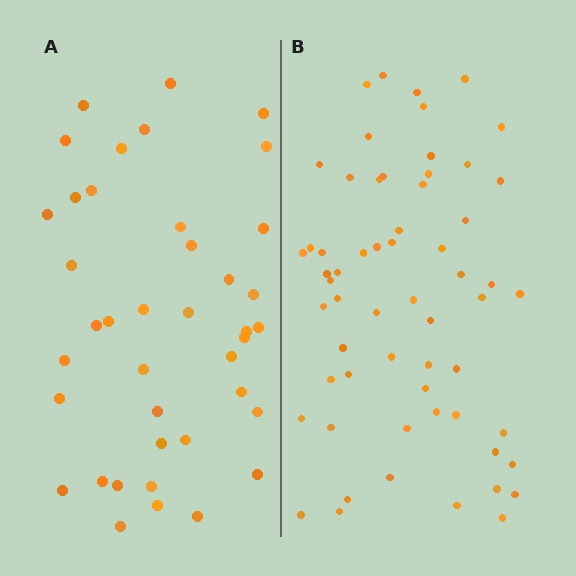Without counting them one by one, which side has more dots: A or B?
Region B (the right region) has more dots.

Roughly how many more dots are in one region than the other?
Region B has approximately 20 more dots than region A.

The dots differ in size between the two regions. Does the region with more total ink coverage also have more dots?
No. Region A has more total ink coverage because its dots are larger, but region B actually contains more individual dots. Total area can be misleading — the number of items is what matters here.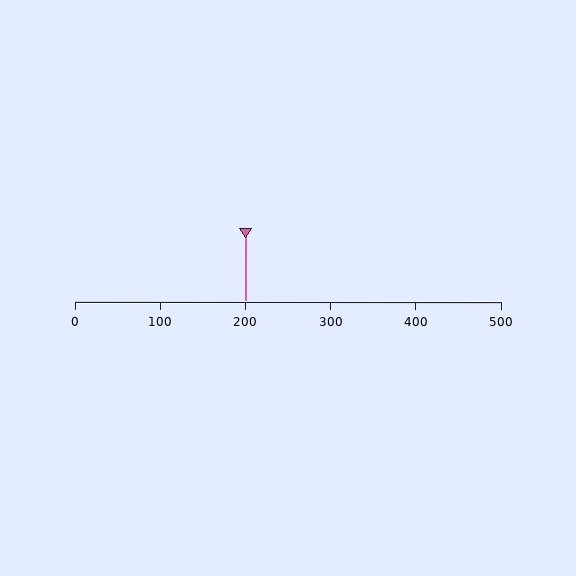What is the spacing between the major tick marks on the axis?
The major ticks are spaced 100 apart.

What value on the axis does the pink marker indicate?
The marker indicates approximately 200.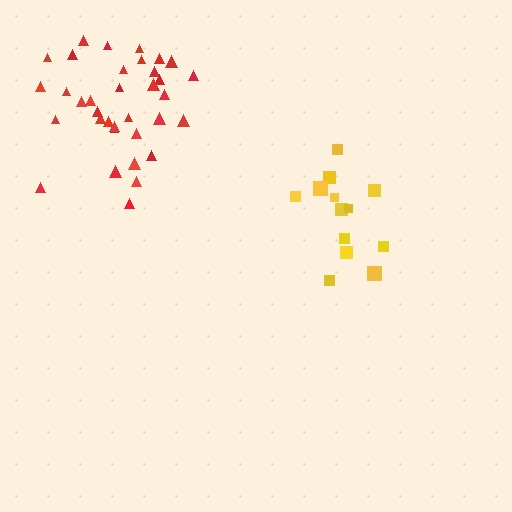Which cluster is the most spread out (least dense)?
Yellow.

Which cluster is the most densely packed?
Red.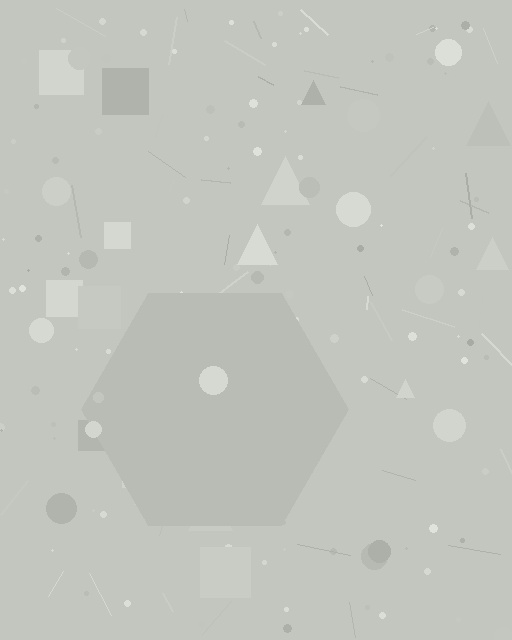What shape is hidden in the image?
A hexagon is hidden in the image.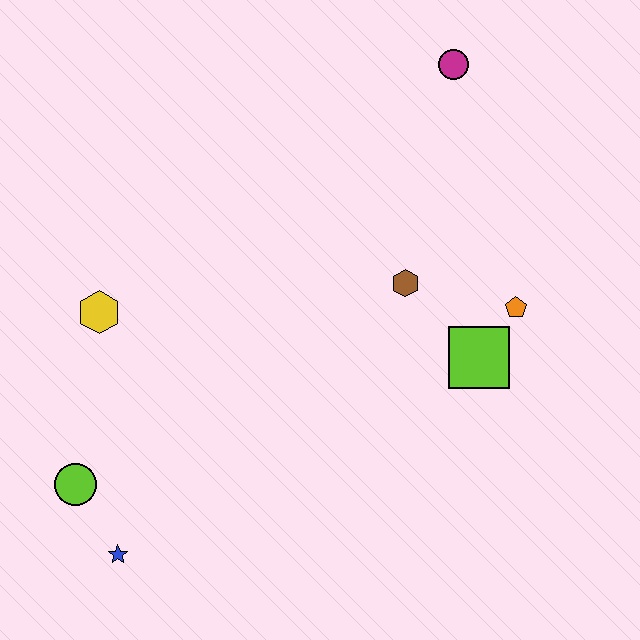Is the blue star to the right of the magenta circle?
No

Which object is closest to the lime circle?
The blue star is closest to the lime circle.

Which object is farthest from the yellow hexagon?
The magenta circle is farthest from the yellow hexagon.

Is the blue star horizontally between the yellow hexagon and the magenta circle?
Yes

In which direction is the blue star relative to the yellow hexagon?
The blue star is below the yellow hexagon.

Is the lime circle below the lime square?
Yes